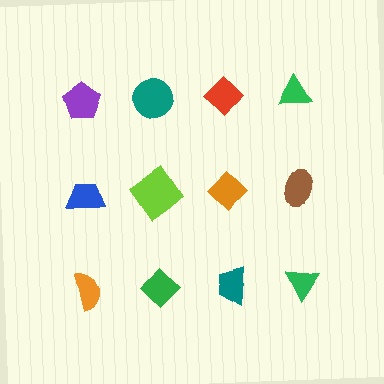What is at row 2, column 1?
A blue trapezoid.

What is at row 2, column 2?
A lime diamond.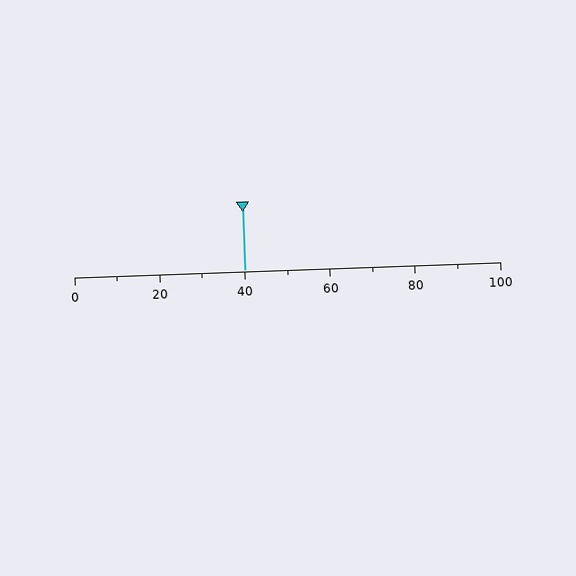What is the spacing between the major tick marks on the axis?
The major ticks are spaced 20 apart.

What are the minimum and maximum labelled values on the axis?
The axis runs from 0 to 100.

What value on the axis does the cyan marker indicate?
The marker indicates approximately 40.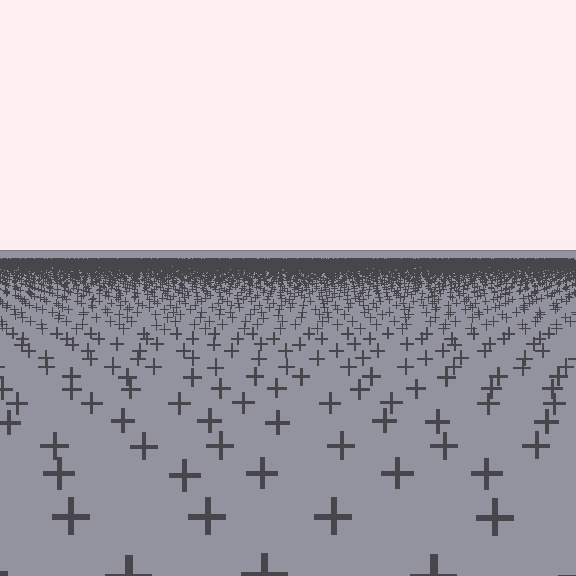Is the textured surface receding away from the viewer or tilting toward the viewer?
The surface is receding away from the viewer. Texture elements get smaller and denser toward the top.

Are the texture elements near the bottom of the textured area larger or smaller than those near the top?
Larger. Near the bottom, elements are closer to the viewer and appear at a bigger on-screen size.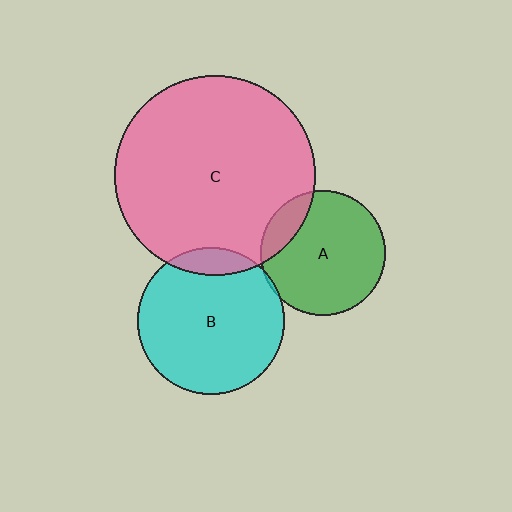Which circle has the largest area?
Circle C (pink).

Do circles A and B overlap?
Yes.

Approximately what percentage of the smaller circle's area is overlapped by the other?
Approximately 5%.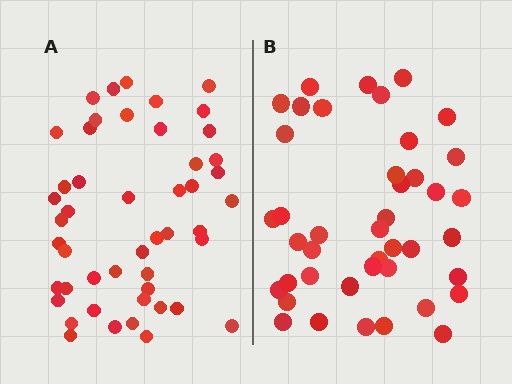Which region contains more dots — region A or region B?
Region A (the left region) has more dots.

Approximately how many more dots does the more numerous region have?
Region A has about 6 more dots than region B.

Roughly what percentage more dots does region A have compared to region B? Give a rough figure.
About 15% more.